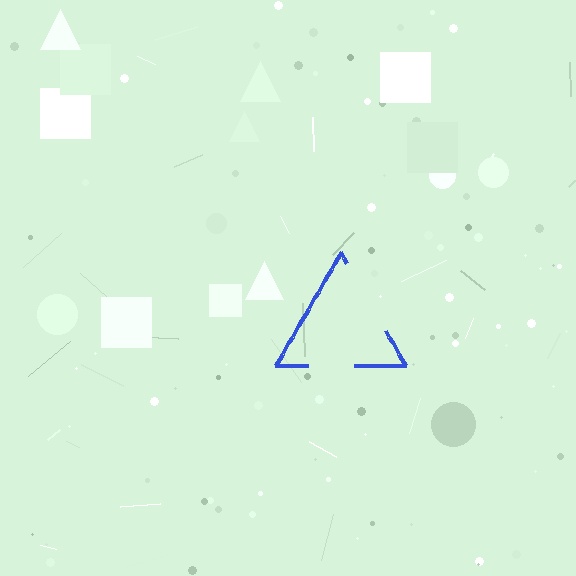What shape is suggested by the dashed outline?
The dashed outline suggests a triangle.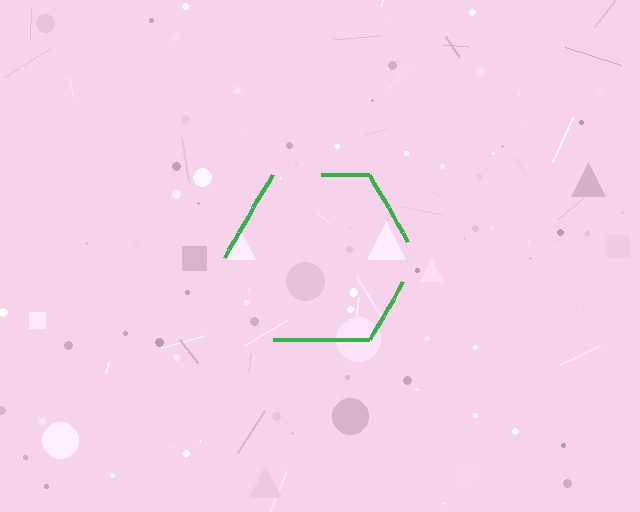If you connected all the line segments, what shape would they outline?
They would outline a hexagon.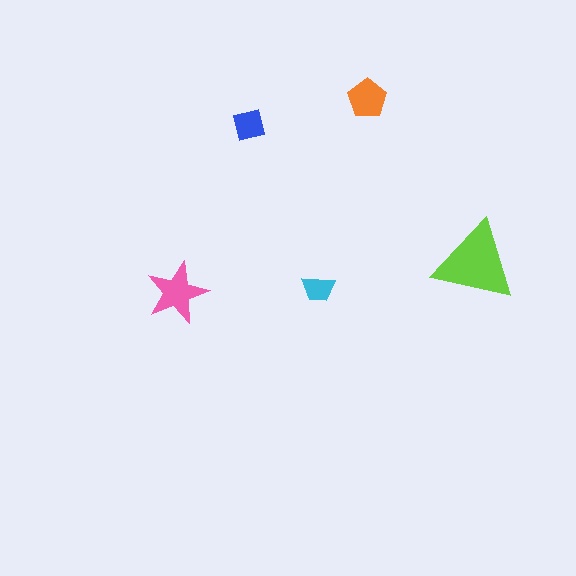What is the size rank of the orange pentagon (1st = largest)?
3rd.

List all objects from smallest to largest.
The cyan trapezoid, the blue square, the orange pentagon, the pink star, the lime triangle.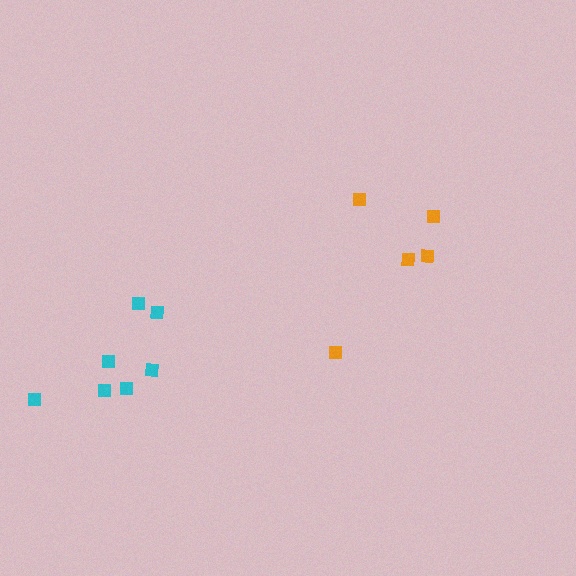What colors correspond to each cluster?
The clusters are colored: orange, cyan.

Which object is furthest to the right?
The orange cluster is rightmost.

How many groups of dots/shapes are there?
There are 2 groups.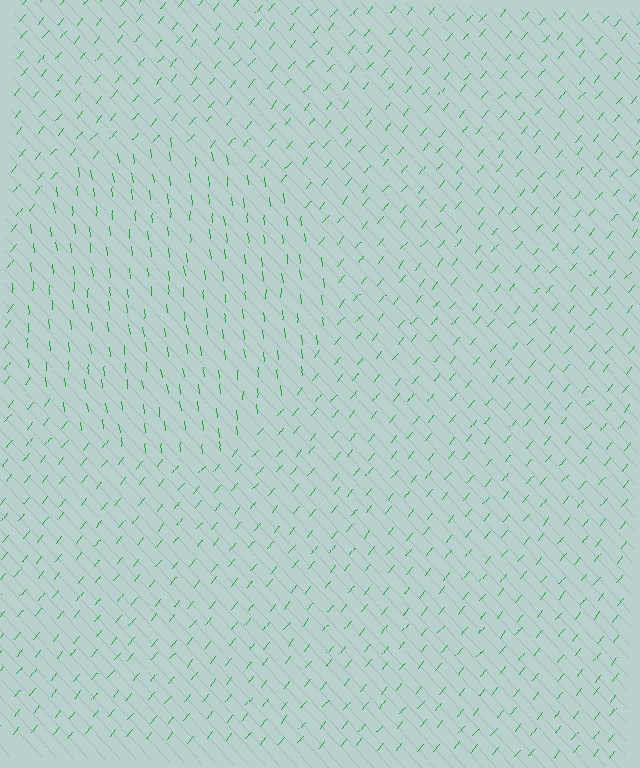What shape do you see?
I see a circle.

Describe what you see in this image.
The image is filled with small green line segments. A circle region in the image has lines oriented differently from the surrounding lines, creating a visible texture boundary.